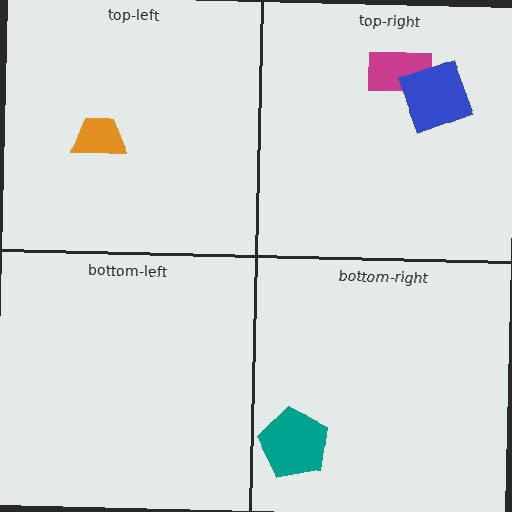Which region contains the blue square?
The top-right region.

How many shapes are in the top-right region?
2.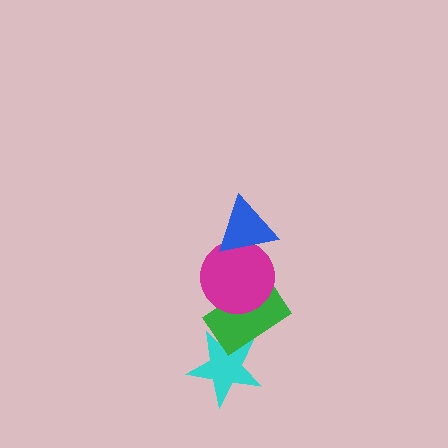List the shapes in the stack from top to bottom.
From top to bottom: the blue triangle, the magenta circle, the green rectangle, the cyan star.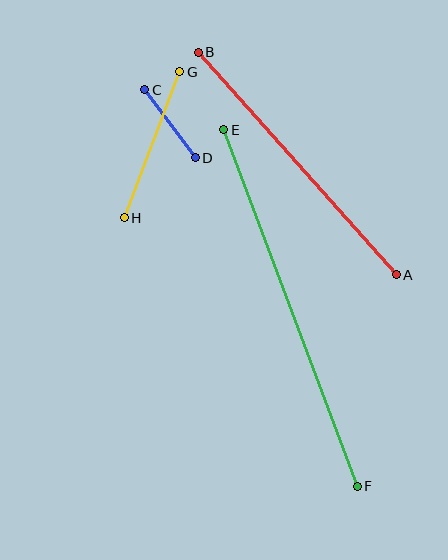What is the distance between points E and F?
The distance is approximately 381 pixels.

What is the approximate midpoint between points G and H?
The midpoint is at approximately (152, 145) pixels.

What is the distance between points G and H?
The distance is approximately 156 pixels.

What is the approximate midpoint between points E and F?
The midpoint is at approximately (291, 308) pixels.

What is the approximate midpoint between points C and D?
The midpoint is at approximately (170, 124) pixels.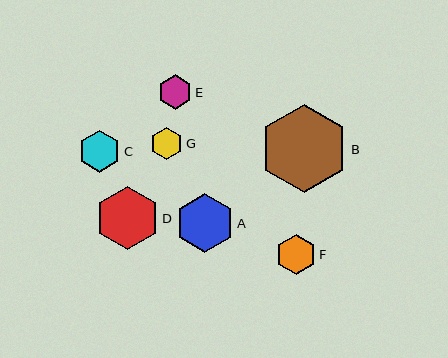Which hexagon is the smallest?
Hexagon G is the smallest with a size of approximately 32 pixels.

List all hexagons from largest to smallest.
From largest to smallest: B, D, A, C, F, E, G.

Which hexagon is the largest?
Hexagon B is the largest with a size of approximately 88 pixels.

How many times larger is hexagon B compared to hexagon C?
Hexagon B is approximately 2.1 times the size of hexagon C.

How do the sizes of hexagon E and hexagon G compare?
Hexagon E and hexagon G are approximately the same size.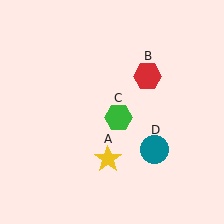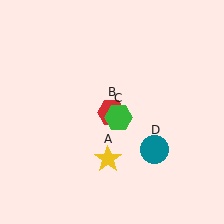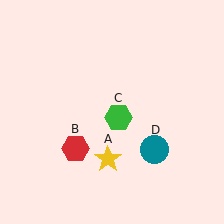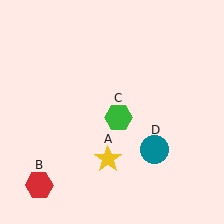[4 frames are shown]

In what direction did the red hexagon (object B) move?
The red hexagon (object B) moved down and to the left.